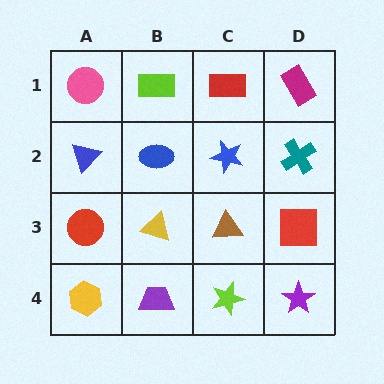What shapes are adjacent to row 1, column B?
A blue ellipse (row 2, column B), a pink circle (row 1, column A), a red rectangle (row 1, column C).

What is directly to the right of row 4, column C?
A purple star.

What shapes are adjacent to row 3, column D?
A teal cross (row 2, column D), a purple star (row 4, column D), a brown triangle (row 3, column C).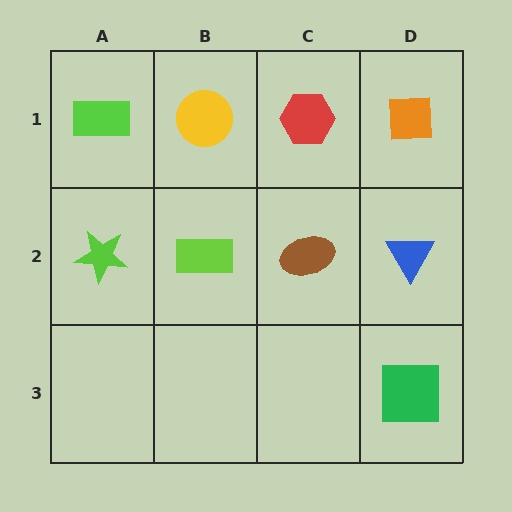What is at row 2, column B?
A lime rectangle.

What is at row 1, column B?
A yellow circle.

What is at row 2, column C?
A brown ellipse.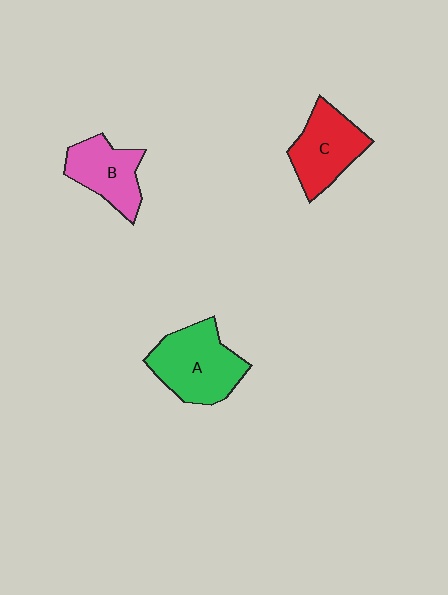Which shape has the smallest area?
Shape B (pink).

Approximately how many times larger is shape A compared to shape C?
Approximately 1.2 times.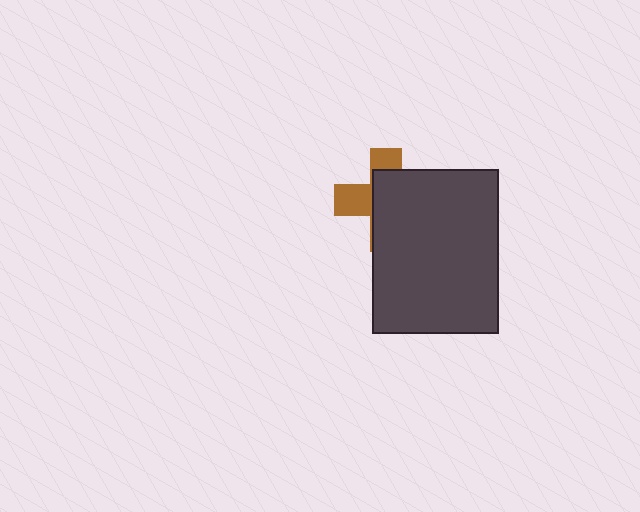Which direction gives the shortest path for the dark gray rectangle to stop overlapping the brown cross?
Moving right gives the shortest separation.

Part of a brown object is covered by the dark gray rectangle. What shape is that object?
It is a cross.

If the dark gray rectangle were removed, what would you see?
You would see the complete brown cross.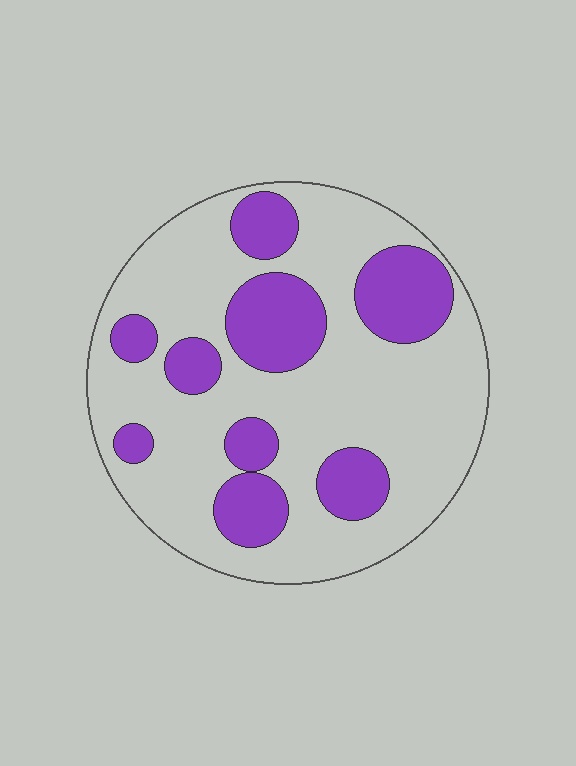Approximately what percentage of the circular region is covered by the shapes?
Approximately 30%.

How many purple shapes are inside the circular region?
9.